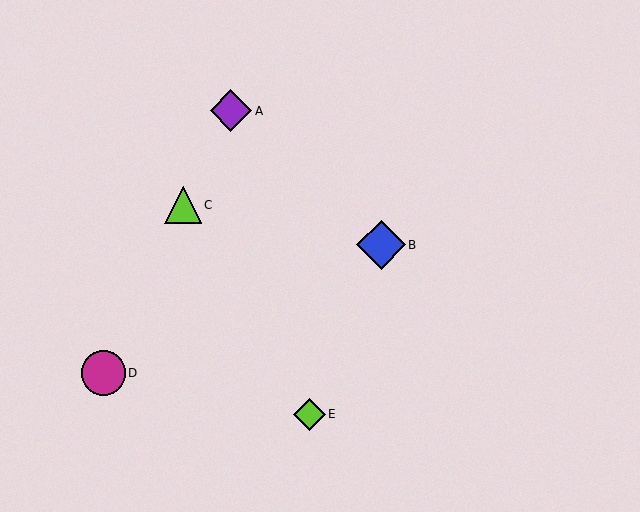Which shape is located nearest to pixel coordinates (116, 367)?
The magenta circle (labeled D) at (103, 373) is nearest to that location.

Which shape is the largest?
The blue diamond (labeled B) is the largest.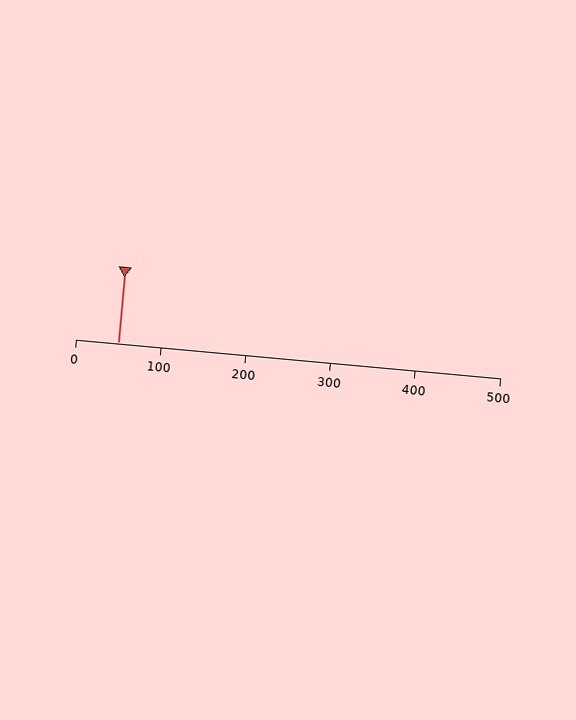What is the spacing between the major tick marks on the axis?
The major ticks are spaced 100 apart.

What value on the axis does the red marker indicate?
The marker indicates approximately 50.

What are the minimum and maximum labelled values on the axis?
The axis runs from 0 to 500.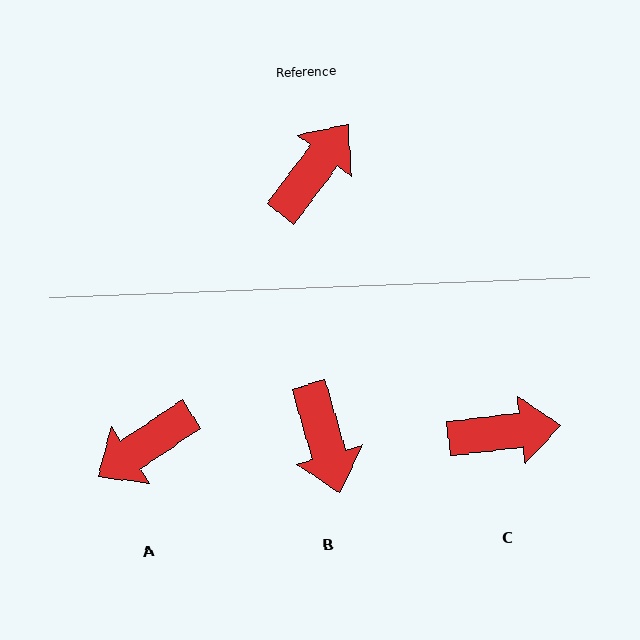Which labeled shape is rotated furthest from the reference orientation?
A, about 161 degrees away.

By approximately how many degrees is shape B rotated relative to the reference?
Approximately 126 degrees clockwise.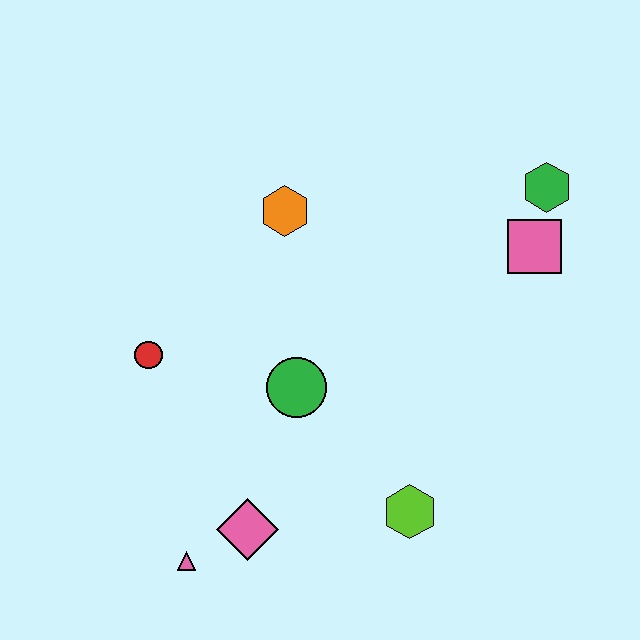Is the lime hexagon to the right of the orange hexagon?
Yes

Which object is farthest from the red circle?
The green hexagon is farthest from the red circle.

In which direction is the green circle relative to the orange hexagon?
The green circle is below the orange hexagon.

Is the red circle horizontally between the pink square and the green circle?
No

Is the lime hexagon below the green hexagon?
Yes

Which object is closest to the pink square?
The green hexagon is closest to the pink square.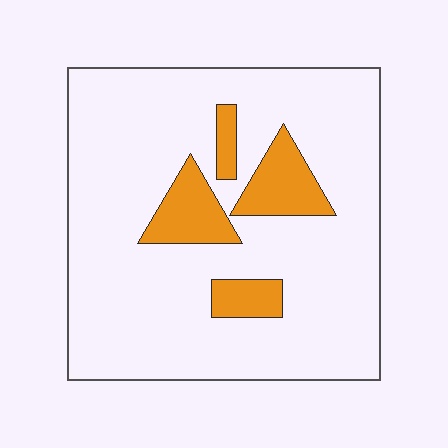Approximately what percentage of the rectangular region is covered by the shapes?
Approximately 15%.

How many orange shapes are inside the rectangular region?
4.